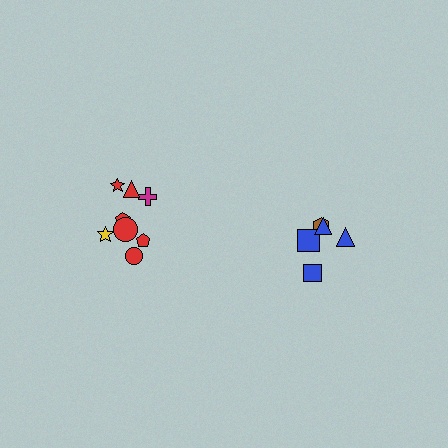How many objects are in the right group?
There are 5 objects.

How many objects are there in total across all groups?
There are 13 objects.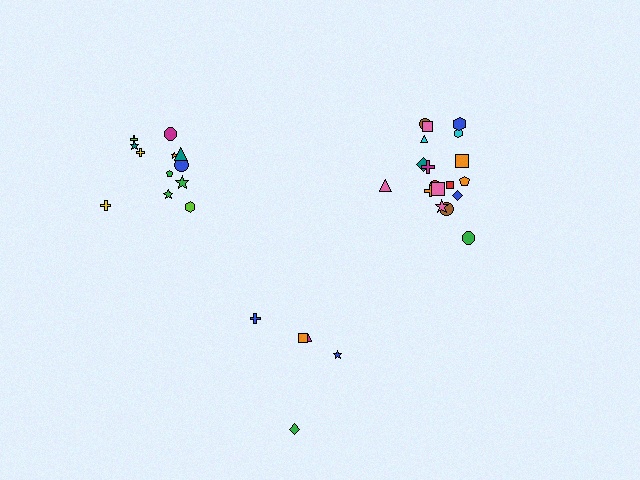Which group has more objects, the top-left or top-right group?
The top-right group.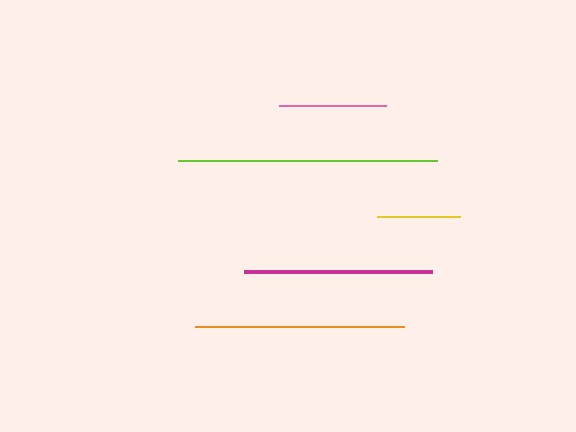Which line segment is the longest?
The lime line is the longest at approximately 259 pixels.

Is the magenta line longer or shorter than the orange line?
The orange line is longer than the magenta line.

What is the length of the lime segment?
The lime segment is approximately 259 pixels long.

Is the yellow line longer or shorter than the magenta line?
The magenta line is longer than the yellow line.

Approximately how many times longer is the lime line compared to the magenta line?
The lime line is approximately 1.4 times the length of the magenta line.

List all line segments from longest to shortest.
From longest to shortest: lime, orange, magenta, pink, yellow.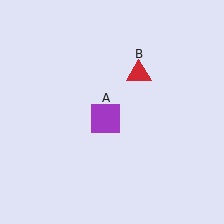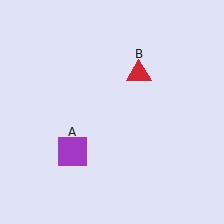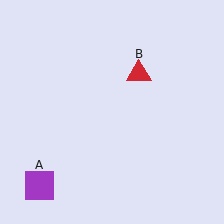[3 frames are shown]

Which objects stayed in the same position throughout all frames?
Red triangle (object B) remained stationary.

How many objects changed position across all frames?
1 object changed position: purple square (object A).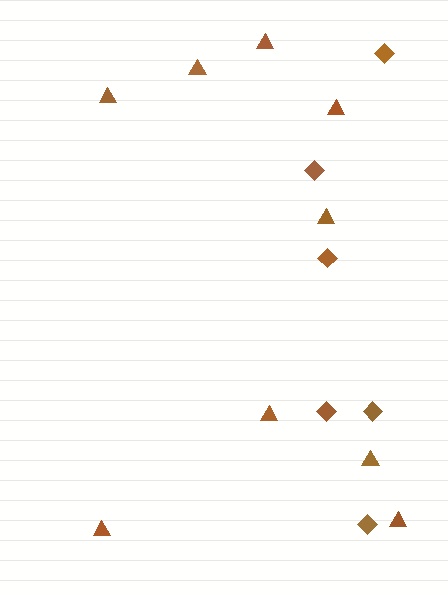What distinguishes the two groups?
There are 2 groups: one group of diamonds (6) and one group of triangles (9).